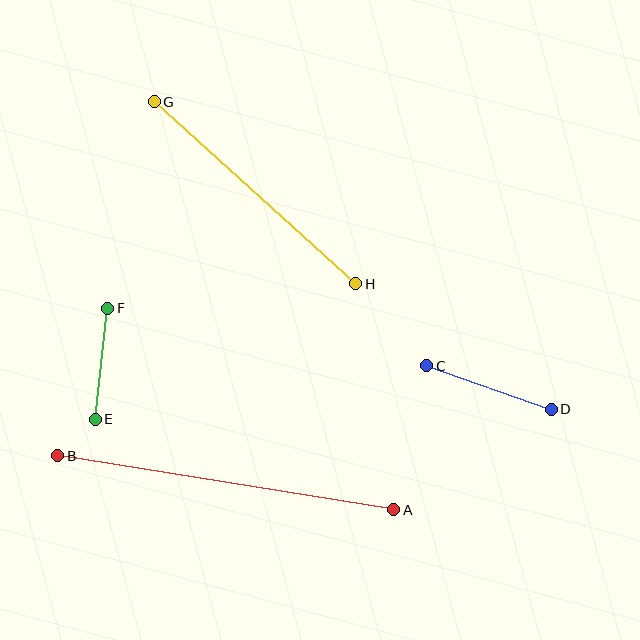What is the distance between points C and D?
The distance is approximately 132 pixels.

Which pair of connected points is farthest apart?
Points A and B are farthest apart.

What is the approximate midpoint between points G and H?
The midpoint is at approximately (255, 193) pixels.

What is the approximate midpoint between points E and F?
The midpoint is at approximately (102, 364) pixels.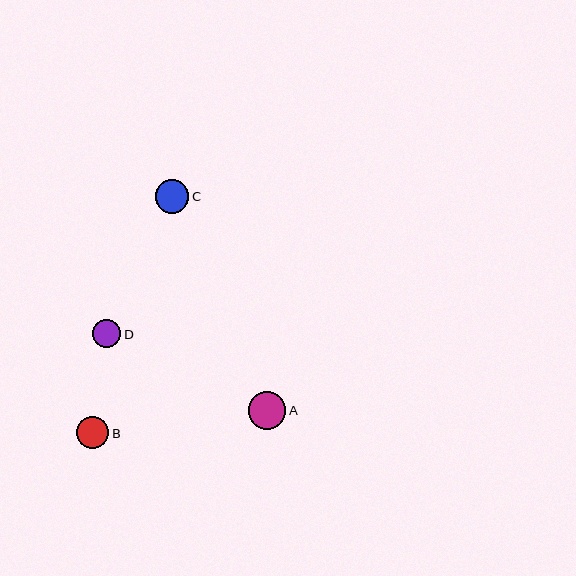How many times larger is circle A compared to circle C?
Circle A is approximately 1.1 times the size of circle C.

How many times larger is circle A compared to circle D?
Circle A is approximately 1.3 times the size of circle D.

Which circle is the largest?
Circle A is the largest with a size of approximately 37 pixels.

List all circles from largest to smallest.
From largest to smallest: A, C, B, D.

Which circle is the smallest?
Circle D is the smallest with a size of approximately 28 pixels.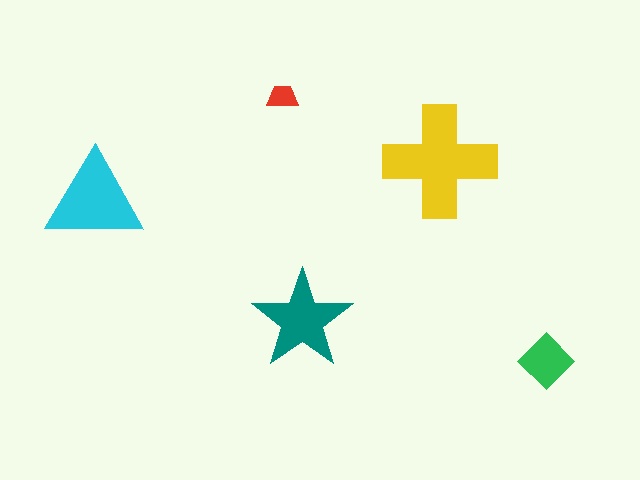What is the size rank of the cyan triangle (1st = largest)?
2nd.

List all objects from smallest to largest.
The red trapezoid, the green diamond, the teal star, the cyan triangle, the yellow cross.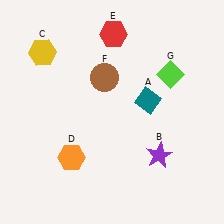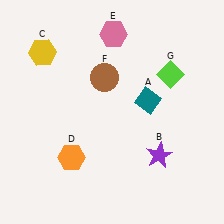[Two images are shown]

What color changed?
The hexagon (E) changed from red in Image 1 to pink in Image 2.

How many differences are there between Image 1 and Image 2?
There is 1 difference between the two images.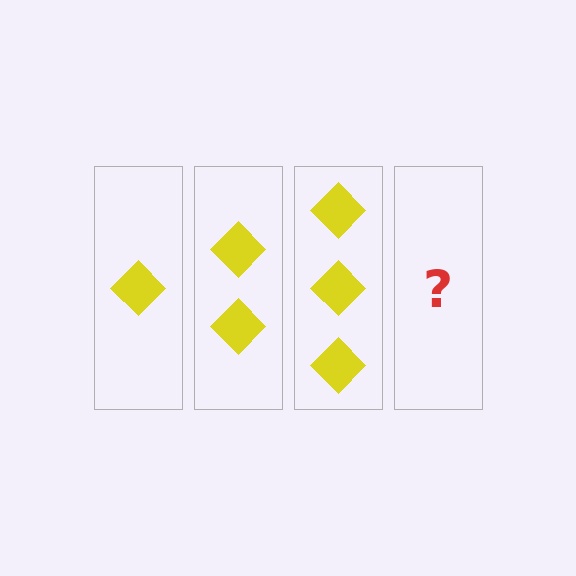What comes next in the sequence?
The next element should be 4 diamonds.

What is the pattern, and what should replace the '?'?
The pattern is that each step adds one more diamond. The '?' should be 4 diamonds.